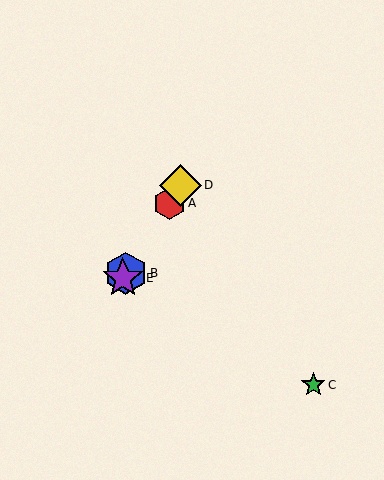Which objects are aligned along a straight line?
Objects A, B, D, E are aligned along a straight line.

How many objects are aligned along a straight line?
4 objects (A, B, D, E) are aligned along a straight line.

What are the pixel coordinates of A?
Object A is at (169, 203).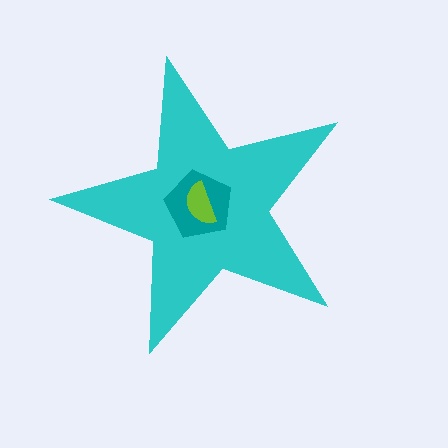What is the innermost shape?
The lime semicircle.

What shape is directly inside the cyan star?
The teal pentagon.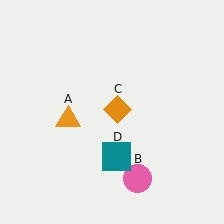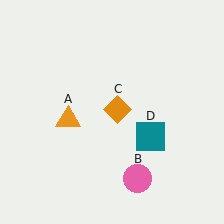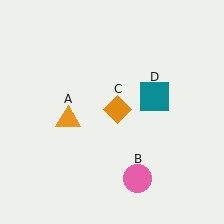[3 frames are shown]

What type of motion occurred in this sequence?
The teal square (object D) rotated counterclockwise around the center of the scene.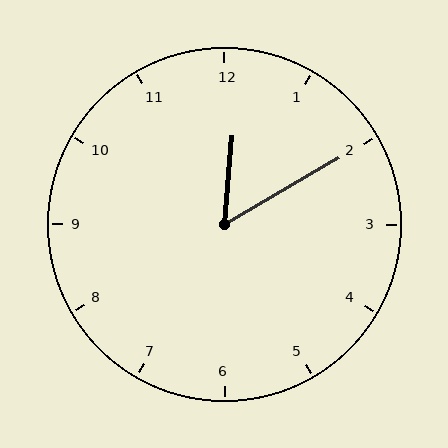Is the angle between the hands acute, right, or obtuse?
It is acute.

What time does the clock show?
12:10.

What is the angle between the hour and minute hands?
Approximately 55 degrees.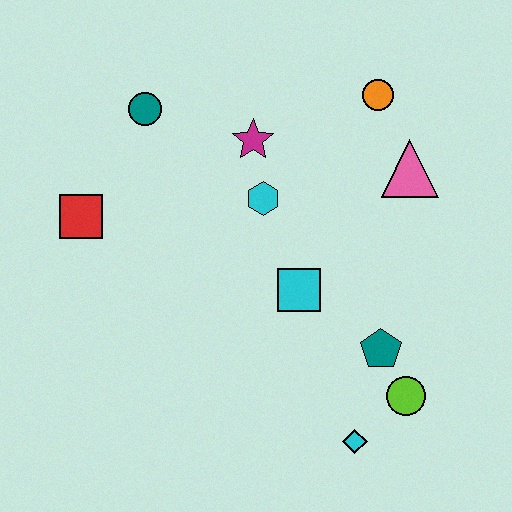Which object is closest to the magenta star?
The cyan hexagon is closest to the magenta star.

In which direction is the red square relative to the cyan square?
The red square is to the left of the cyan square.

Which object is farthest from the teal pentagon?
The teal circle is farthest from the teal pentagon.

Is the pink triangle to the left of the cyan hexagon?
No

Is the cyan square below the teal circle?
Yes